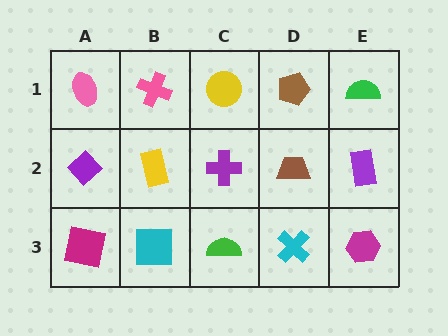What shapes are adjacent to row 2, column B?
A pink cross (row 1, column B), a cyan square (row 3, column B), a purple diamond (row 2, column A), a purple cross (row 2, column C).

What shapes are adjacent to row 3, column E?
A purple rectangle (row 2, column E), a cyan cross (row 3, column D).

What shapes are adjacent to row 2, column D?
A brown pentagon (row 1, column D), a cyan cross (row 3, column D), a purple cross (row 2, column C), a purple rectangle (row 2, column E).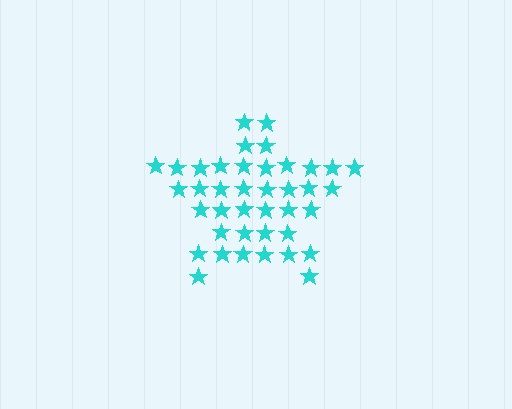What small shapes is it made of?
It is made of small stars.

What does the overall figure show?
The overall figure shows a star.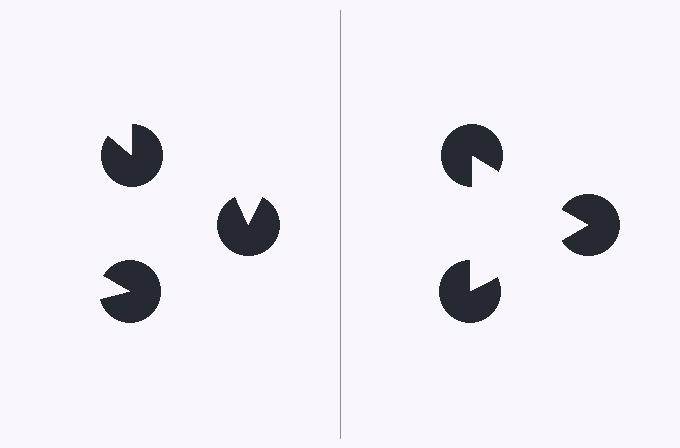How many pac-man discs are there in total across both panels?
6 — 3 on each side.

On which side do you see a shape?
An illusory triangle appears on the right side. On the left side the wedge cuts are rotated, so no coherent shape forms.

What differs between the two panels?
The pac-man discs are positioned identically on both sides; only the wedge orientations differ. On the right they align to a triangle; on the left they are misaligned.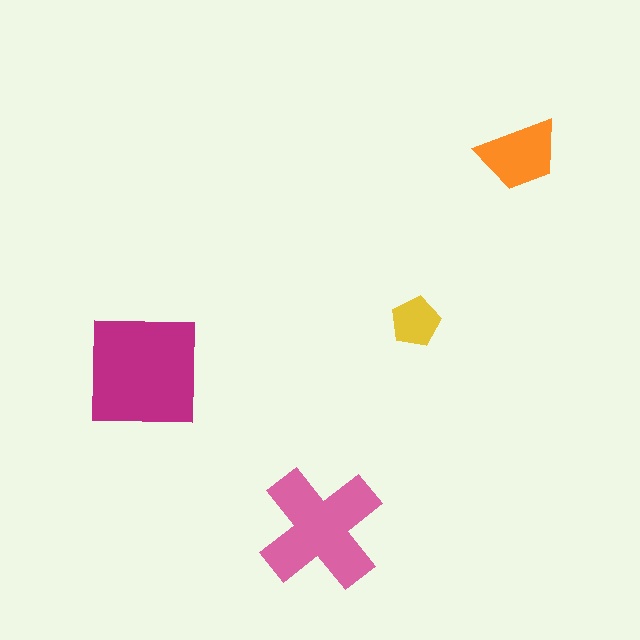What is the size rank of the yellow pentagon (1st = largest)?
4th.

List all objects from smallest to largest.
The yellow pentagon, the orange trapezoid, the pink cross, the magenta square.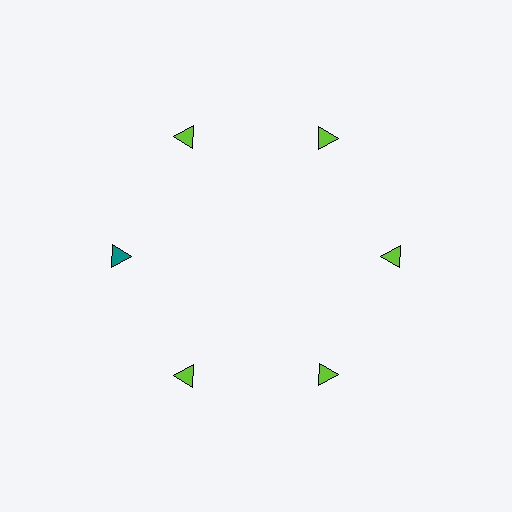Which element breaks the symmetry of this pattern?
The teal triangle at roughly the 9 o'clock position breaks the symmetry. All other shapes are lime triangles.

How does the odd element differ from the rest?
It has a different color: teal instead of lime.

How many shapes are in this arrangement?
There are 6 shapes arranged in a ring pattern.